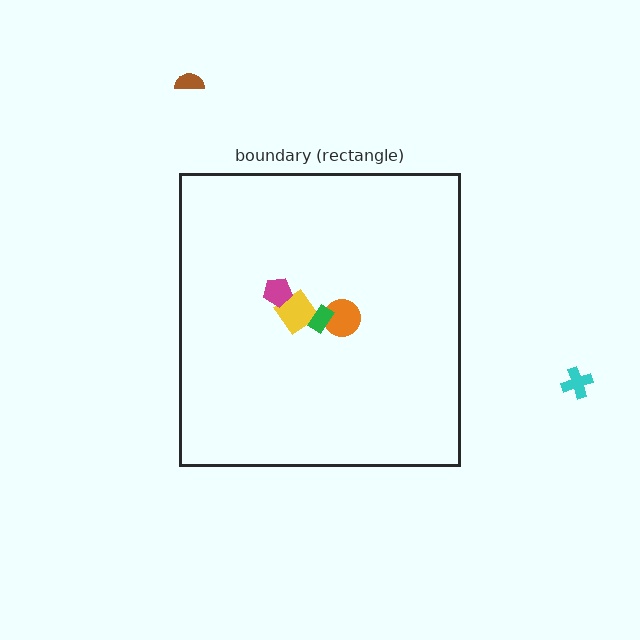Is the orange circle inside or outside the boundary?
Inside.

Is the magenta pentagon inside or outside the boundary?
Inside.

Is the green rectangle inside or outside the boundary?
Inside.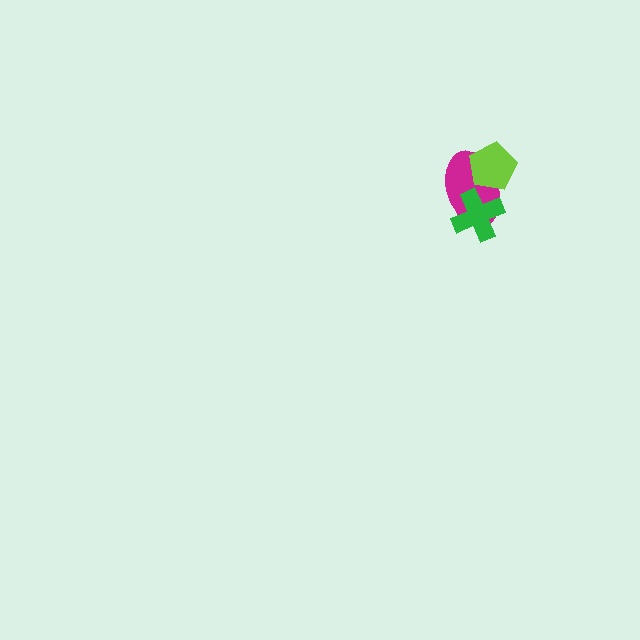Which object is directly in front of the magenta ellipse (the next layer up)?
The lime pentagon is directly in front of the magenta ellipse.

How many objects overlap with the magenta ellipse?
2 objects overlap with the magenta ellipse.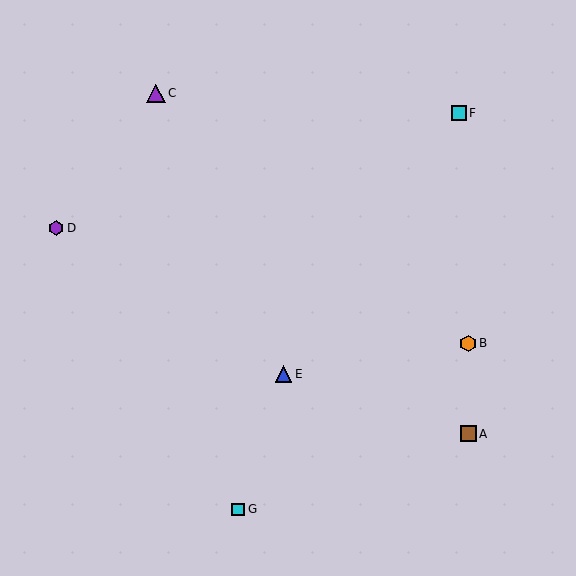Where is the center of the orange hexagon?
The center of the orange hexagon is at (468, 343).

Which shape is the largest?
The purple triangle (labeled C) is the largest.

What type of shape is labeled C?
Shape C is a purple triangle.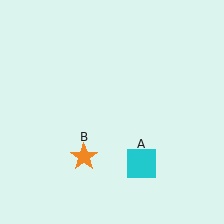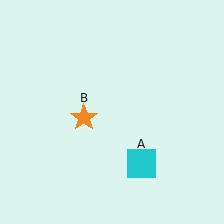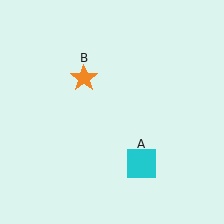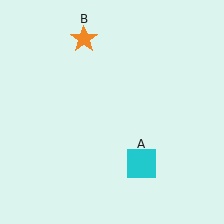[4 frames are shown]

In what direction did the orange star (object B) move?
The orange star (object B) moved up.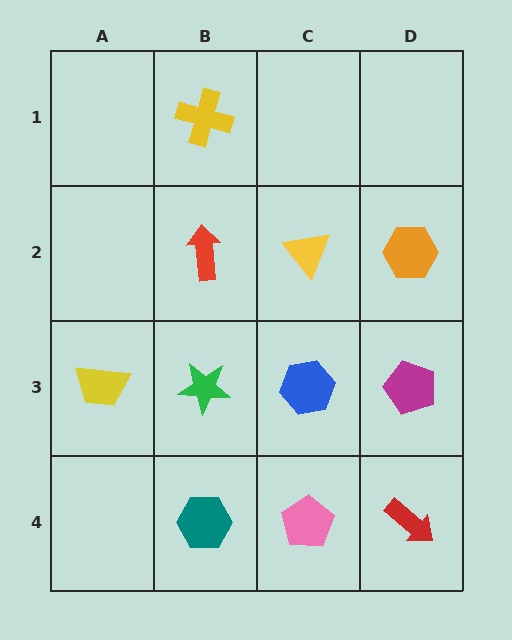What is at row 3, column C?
A blue hexagon.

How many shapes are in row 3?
4 shapes.